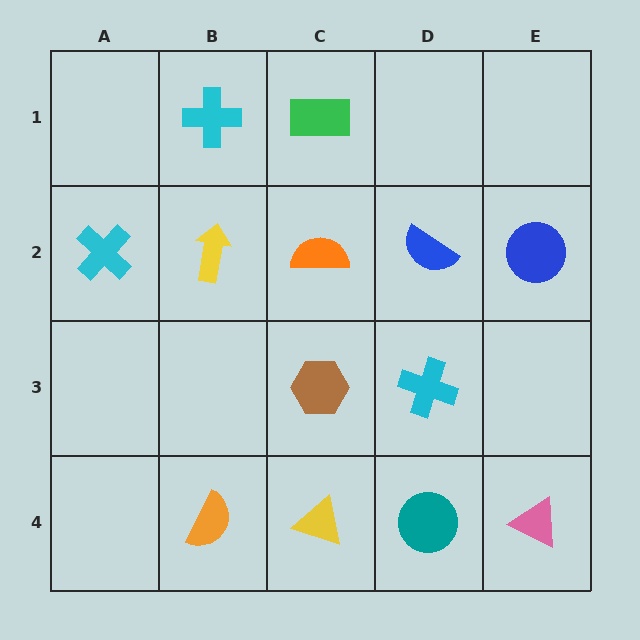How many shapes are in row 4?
4 shapes.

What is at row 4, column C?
A yellow triangle.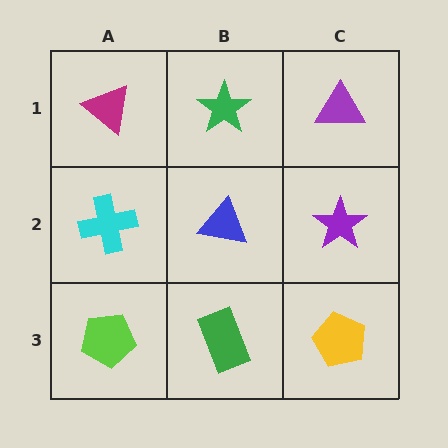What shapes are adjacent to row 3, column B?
A blue triangle (row 2, column B), a lime pentagon (row 3, column A), a yellow pentagon (row 3, column C).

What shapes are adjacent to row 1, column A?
A cyan cross (row 2, column A), a green star (row 1, column B).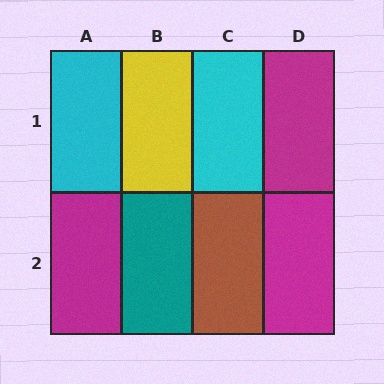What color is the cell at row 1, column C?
Cyan.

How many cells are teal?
1 cell is teal.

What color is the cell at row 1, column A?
Cyan.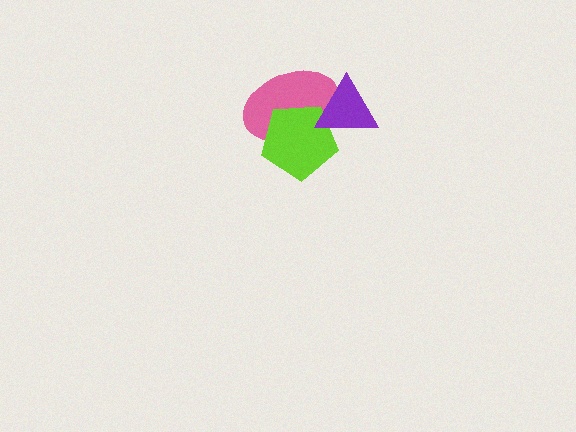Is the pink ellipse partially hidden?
Yes, it is partially covered by another shape.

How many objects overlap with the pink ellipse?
2 objects overlap with the pink ellipse.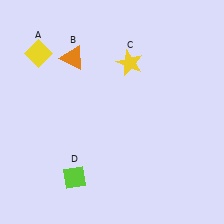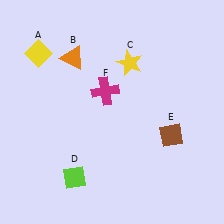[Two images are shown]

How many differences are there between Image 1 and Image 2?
There are 2 differences between the two images.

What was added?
A brown diamond (E), a magenta cross (F) were added in Image 2.